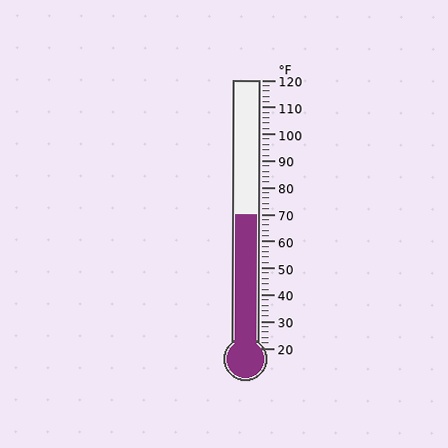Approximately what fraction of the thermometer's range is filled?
The thermometer is filled to approximately 50% of its range.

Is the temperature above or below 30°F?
The temperature is above 30°F.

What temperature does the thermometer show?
The thermometer shows approximately 70°F.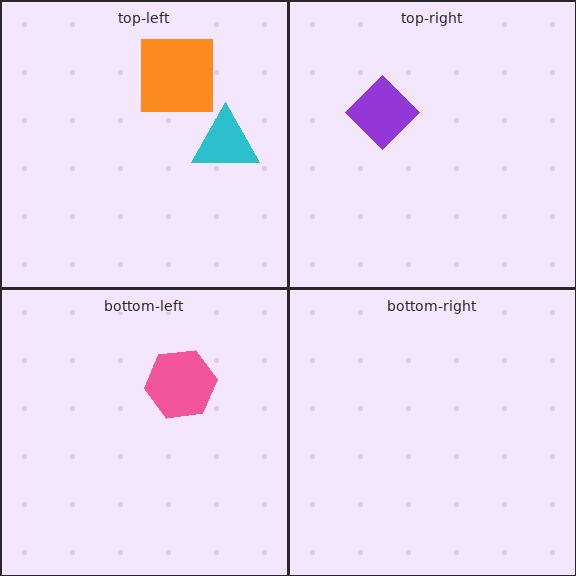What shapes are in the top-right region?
The purple diamond.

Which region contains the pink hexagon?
The bottom-left region.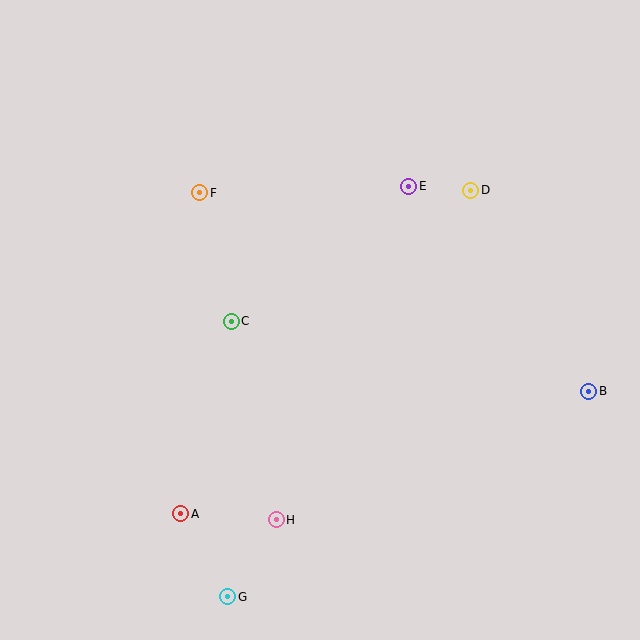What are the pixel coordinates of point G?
Point G is at (228, 597).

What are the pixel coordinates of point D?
Point D is at (471, 190).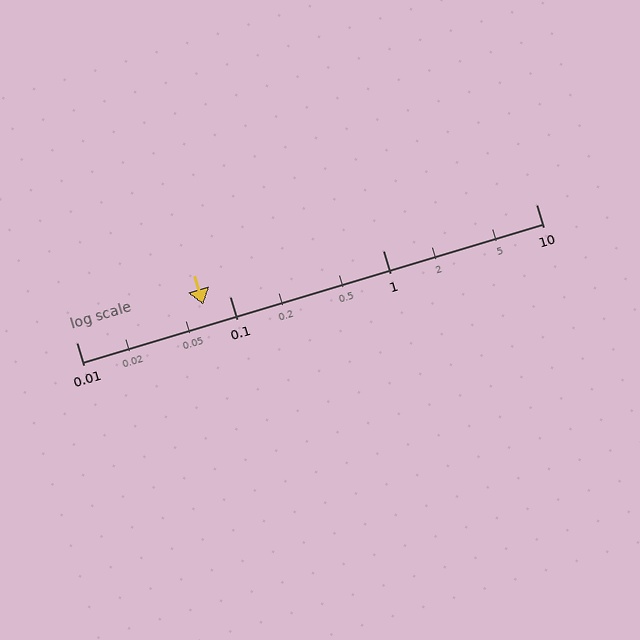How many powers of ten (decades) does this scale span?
The scale spans 3 decades, from 0.01 to 10.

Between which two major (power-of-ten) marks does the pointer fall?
The pointer is between 0.01 and 0.1.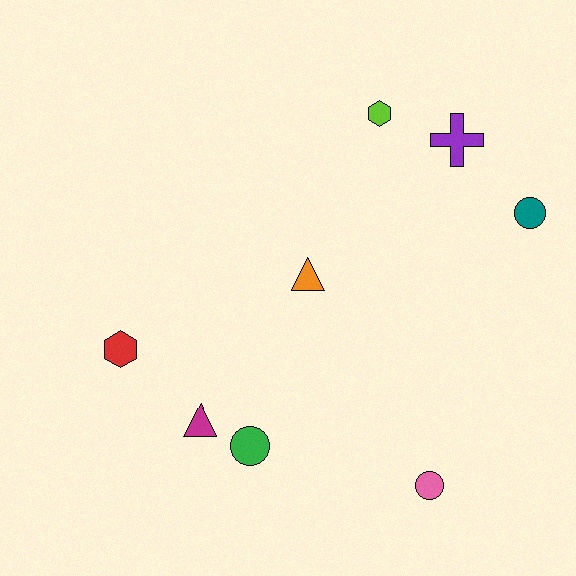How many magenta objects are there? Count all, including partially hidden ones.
There is 1 magenta object.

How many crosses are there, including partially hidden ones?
There is 1 cross.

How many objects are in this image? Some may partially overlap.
There are 8 objects.